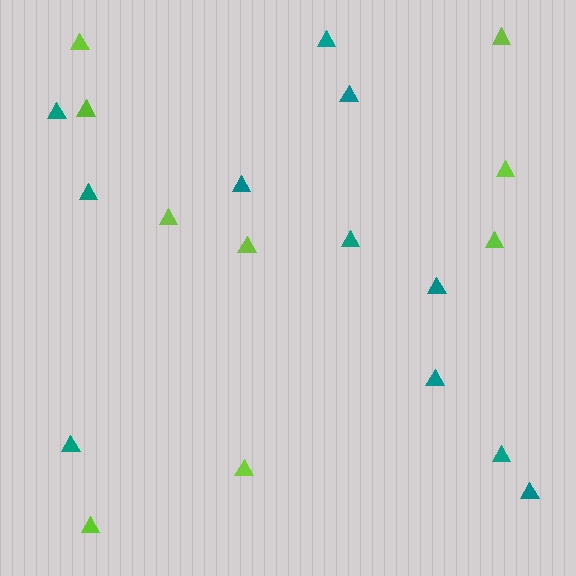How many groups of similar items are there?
There are 2 groups: one group of lime triangles (9) and one group of teal triangles (11).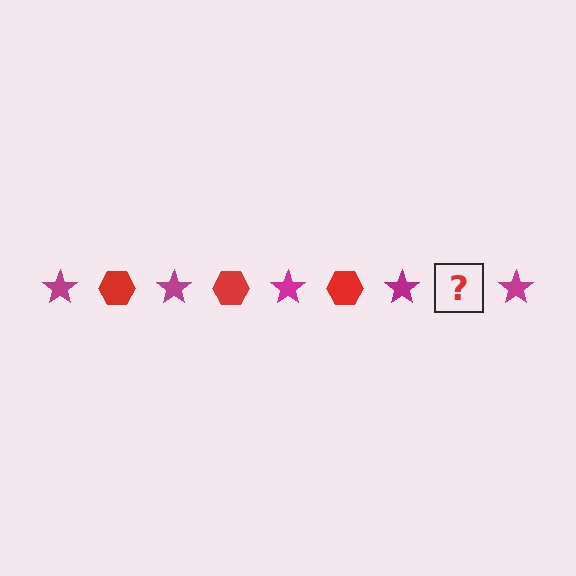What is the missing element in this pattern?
The missing element is a red hexagon.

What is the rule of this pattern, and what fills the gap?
The rule is that the pattern alternates between magenta star and red hexagon. The gap should be filled with a red hexagon.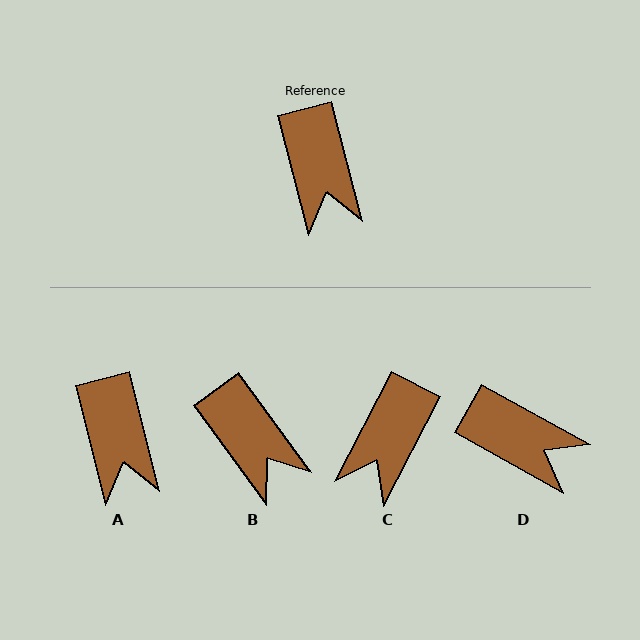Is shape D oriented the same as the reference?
No, it is off by about 47 degrees.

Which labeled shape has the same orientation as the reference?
A.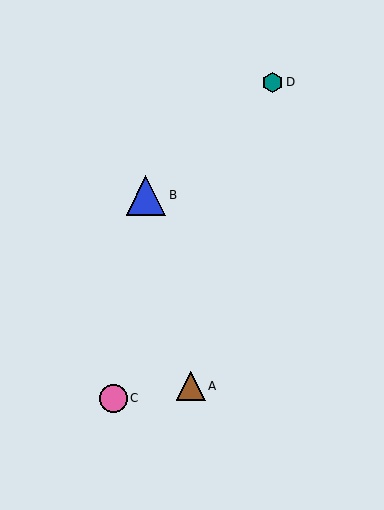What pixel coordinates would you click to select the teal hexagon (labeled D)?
Click at (272, 82) to select the teal hexagon D.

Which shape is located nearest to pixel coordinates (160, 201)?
The blue triangle (labeled B) at (146, 195) is nearest to that location.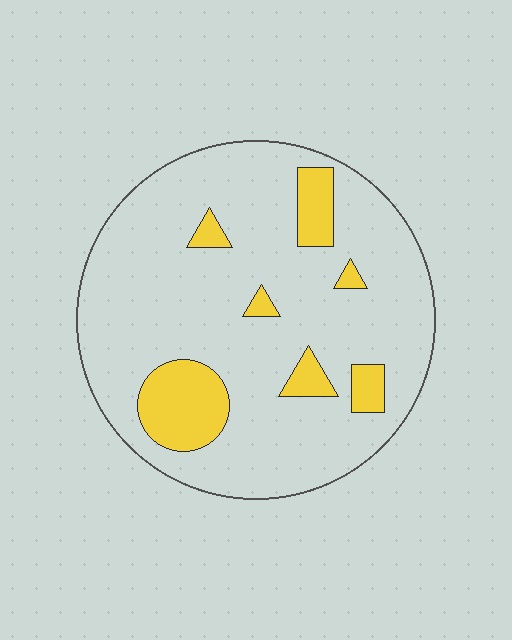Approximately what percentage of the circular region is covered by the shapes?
Approximately 15%.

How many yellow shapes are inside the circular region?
7.